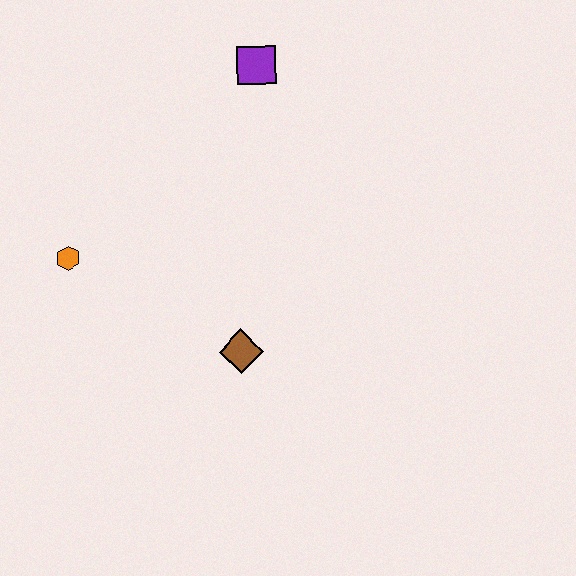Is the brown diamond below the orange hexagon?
Yes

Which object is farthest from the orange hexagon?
The purple square is farthest from the orange hexagon.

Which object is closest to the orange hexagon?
The brown diamond is closest to the orange hexagon.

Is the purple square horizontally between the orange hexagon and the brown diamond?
No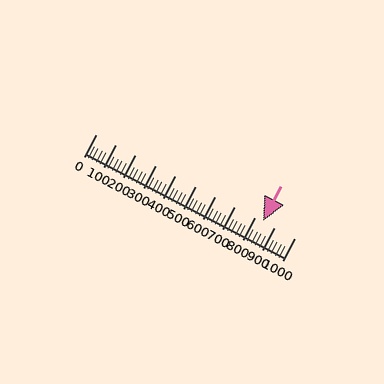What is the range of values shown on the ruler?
The ruler shows values from 0 to 1000.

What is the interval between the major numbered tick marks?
The major tick marks are spaced 100 units apart.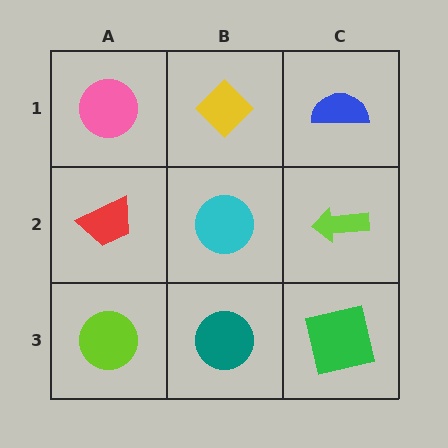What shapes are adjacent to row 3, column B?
A cyan circle (row 2, column B), a lime circle (row 3, column A), a green square (row 3, column C).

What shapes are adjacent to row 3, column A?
A red trapezoid (row 2, column A), a teal circle (row 3, column B).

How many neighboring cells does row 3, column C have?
2.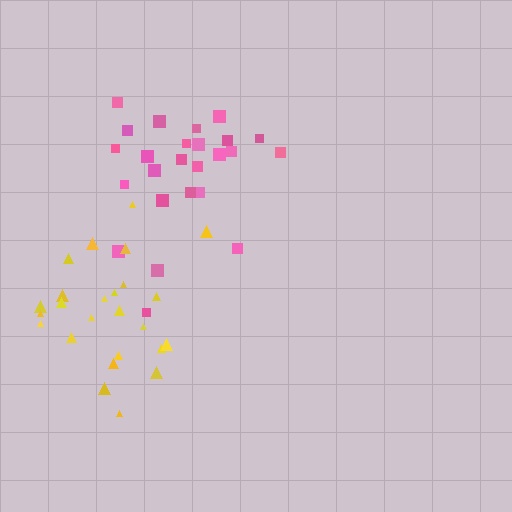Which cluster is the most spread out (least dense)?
Yellow.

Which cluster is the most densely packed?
Pink.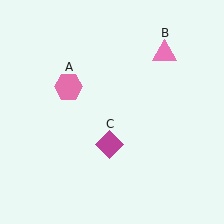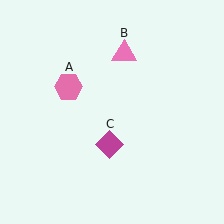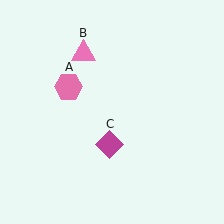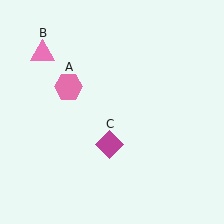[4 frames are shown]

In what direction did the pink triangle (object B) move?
The pink triangle (object B) moved left.